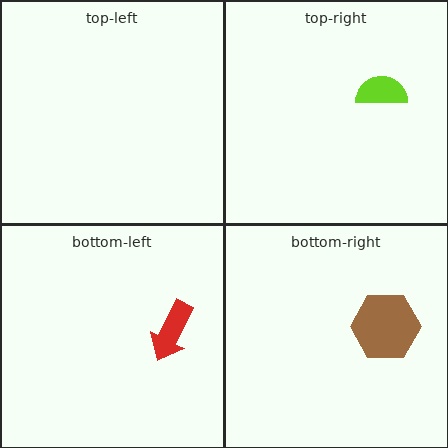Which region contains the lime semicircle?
The top-right region.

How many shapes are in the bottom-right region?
1.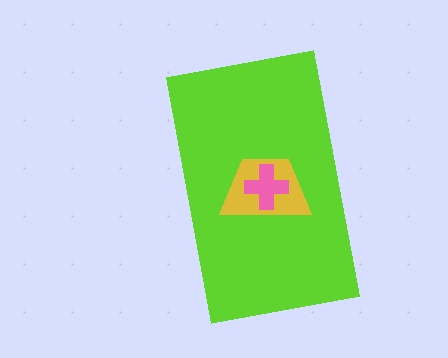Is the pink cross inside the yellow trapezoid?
Yes.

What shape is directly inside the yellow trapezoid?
The pink cross.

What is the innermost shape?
The pink cross.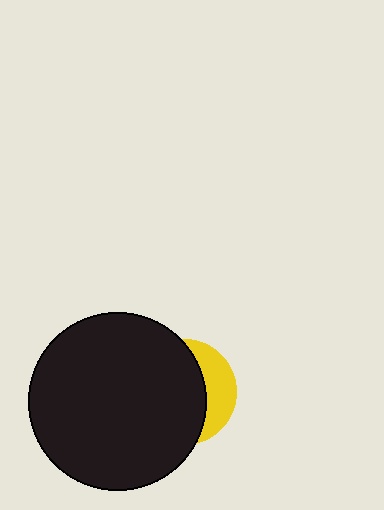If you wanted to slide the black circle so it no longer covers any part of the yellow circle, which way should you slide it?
Slide it left — that is the most direct way to separate the two shapes.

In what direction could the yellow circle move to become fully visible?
The yellow circle could move right. That would shift it out from behind the black circle entirely.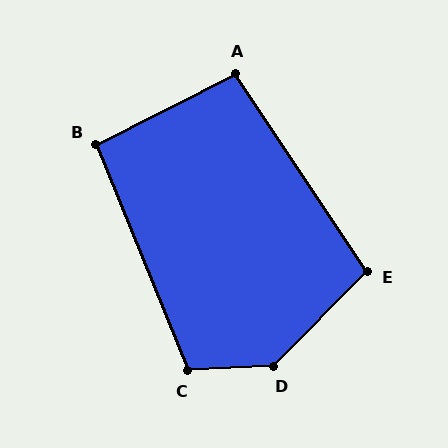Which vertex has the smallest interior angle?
B, at approximately 95 degrees.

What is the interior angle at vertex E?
Approximately 102 degrees (obtuse).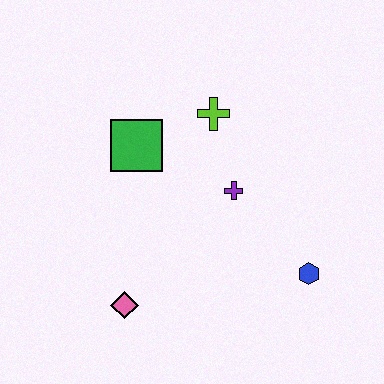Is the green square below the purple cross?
No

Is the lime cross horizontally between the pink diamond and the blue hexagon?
Yes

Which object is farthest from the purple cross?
The pink diamond is farthest from the purple cross.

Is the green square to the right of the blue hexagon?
No